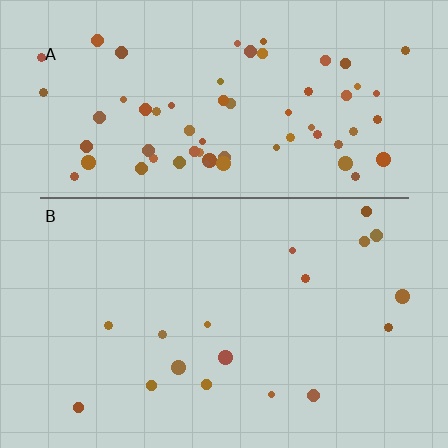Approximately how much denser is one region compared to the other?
Approximately 3.9× — region A over region B.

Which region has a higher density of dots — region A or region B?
A (the top).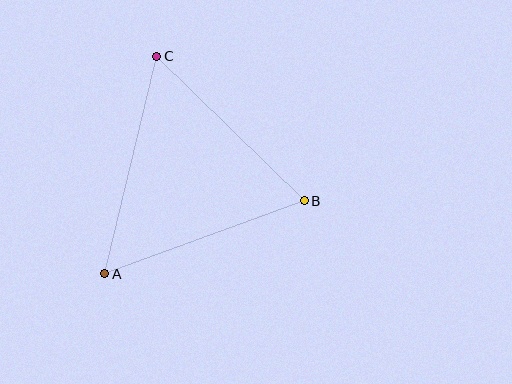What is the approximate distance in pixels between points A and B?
The distance between A and B is approximately 212 pixels.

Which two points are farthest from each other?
Points A and C are farthest from each other.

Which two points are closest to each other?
Points B and C are closest to each other.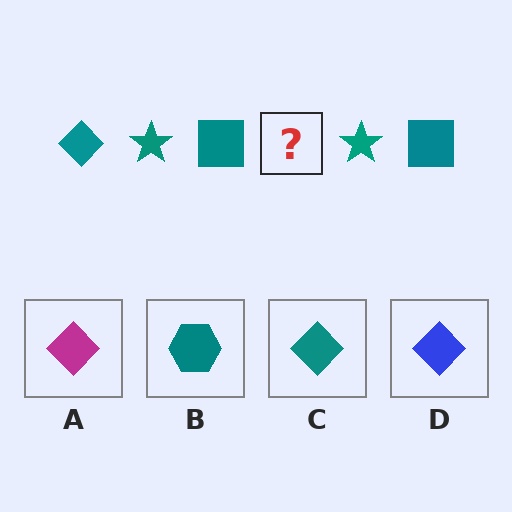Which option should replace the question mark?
Option C.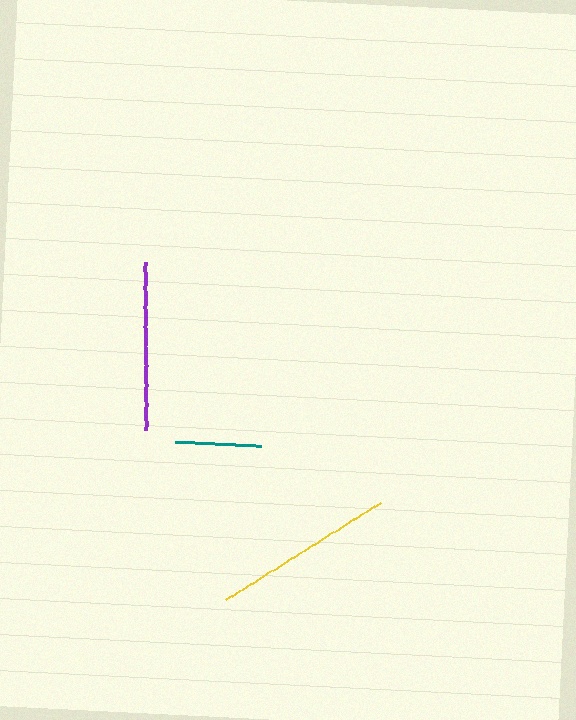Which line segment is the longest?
The yellow line is the longest at approximately 183 pixels.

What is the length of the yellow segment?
The yellow segment is approximately 183 pixels long.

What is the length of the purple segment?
The purple segment is approximately 168 pixels long.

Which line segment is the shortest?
The teal line is the shortest at approximately 86 pixels.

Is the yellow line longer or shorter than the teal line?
The yellow line is longer than the teal line.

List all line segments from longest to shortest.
From longest to shortest: yellow, purple, teal.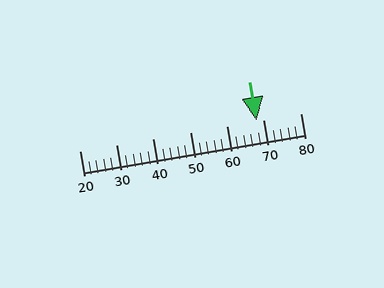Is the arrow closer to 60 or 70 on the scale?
The arrow is closer to 70.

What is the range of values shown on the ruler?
The ruler shows values from 20 to 80.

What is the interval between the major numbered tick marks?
The major tick marks are spaced 10 units apart.